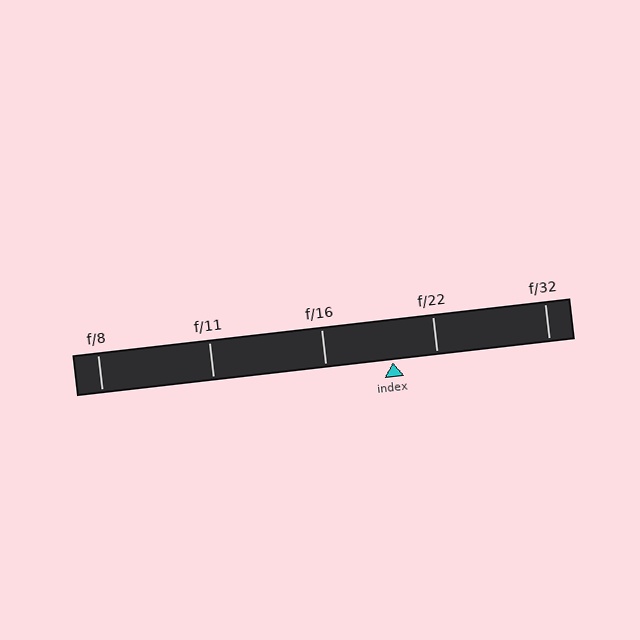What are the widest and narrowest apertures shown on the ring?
The widest aperture shown is f/8 and the narrowest is f/32.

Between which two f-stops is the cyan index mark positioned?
The index mark is between f/16 and f/22.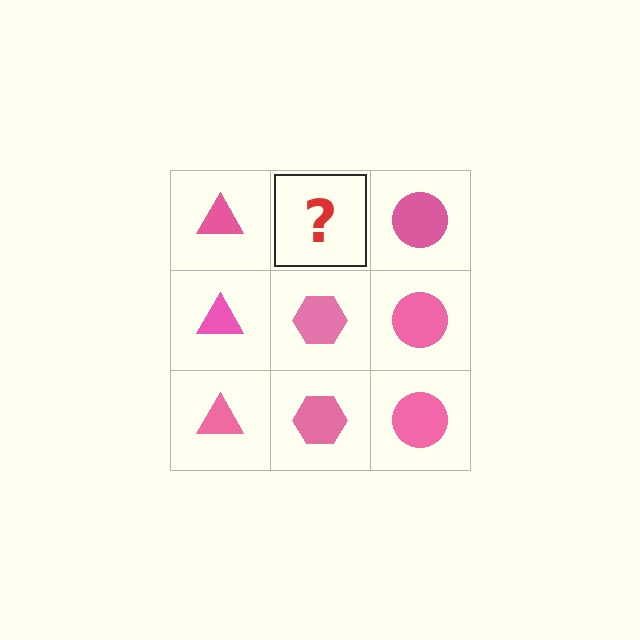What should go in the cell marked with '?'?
The missing cell should contain a pink hexagon.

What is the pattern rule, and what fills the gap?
The rule is that each column has a consistent shape. The gap should be filled with a pink hexagon.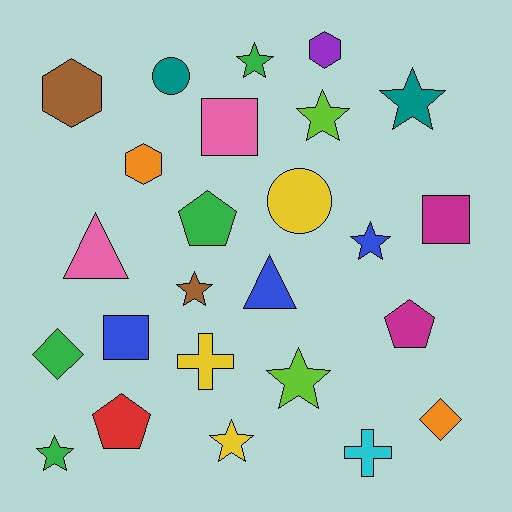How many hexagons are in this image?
There are 3 hexagons.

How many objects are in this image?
There are 25 objects.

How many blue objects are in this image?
There are 3 blue objects.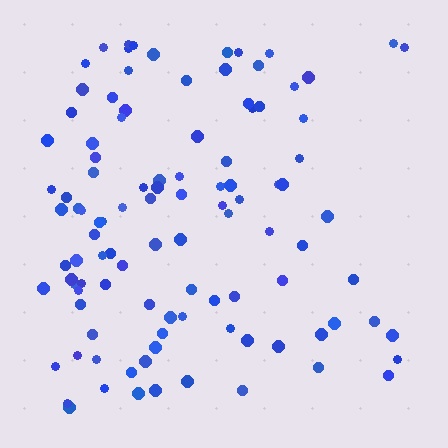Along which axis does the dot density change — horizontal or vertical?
Horizontal.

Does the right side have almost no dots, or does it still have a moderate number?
Still a moderate number, just noticeably fewer than the left.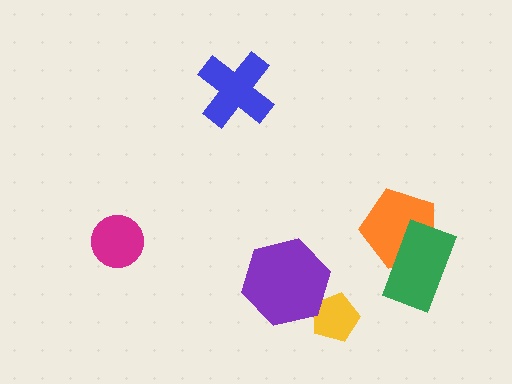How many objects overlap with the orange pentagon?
1 object overlaps with the orange pentagon.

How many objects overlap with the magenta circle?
0 objects overlap with the magenta circle.